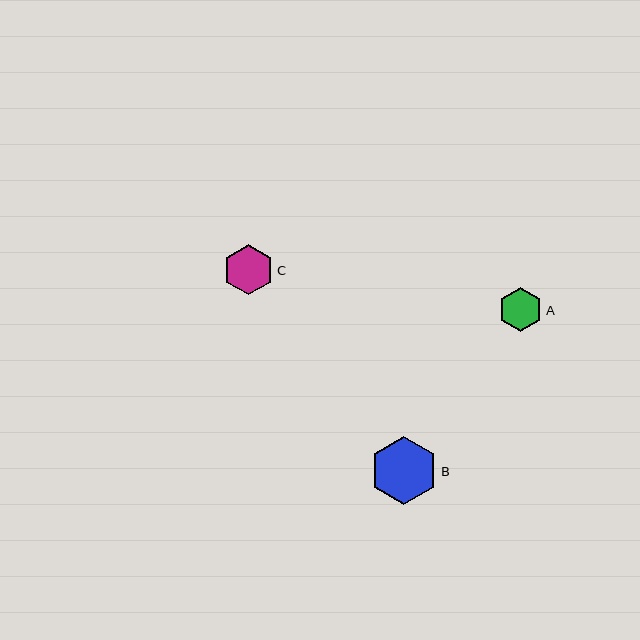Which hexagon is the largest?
Hexagon B is the largest with a size of approximately 68 pixels.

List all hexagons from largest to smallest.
From largest to smallest: B, C, A.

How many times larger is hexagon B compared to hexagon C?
Hexagon B is approximately 1.4 times the size of hexagon C.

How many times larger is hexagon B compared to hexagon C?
Hexagon B is approximately 1.4 times the size of hexagon C.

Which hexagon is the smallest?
Hexagon A is the smallest with a size of approximately 44 pixels.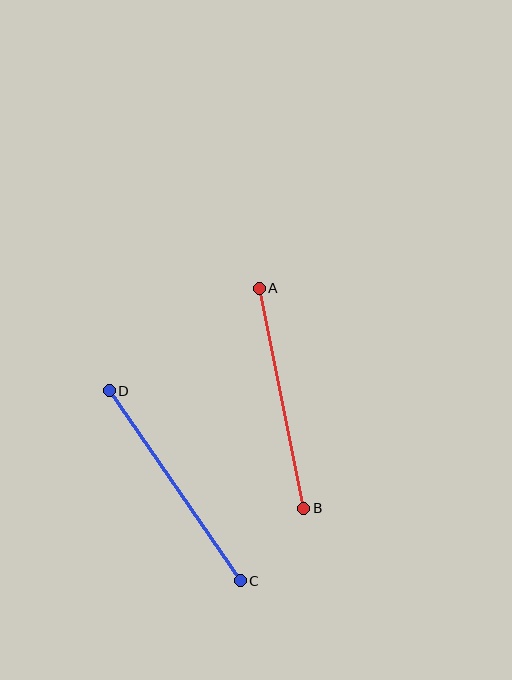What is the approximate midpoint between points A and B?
The midpoint is at approximately (281, 398) pixels.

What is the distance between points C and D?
The distance is approximately 231 pixels.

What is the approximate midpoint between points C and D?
The midpoint is at approximately (175, 486) pixels.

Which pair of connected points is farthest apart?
Points C and D are farthest apart.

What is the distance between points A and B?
The distance is approximately 225 pixels.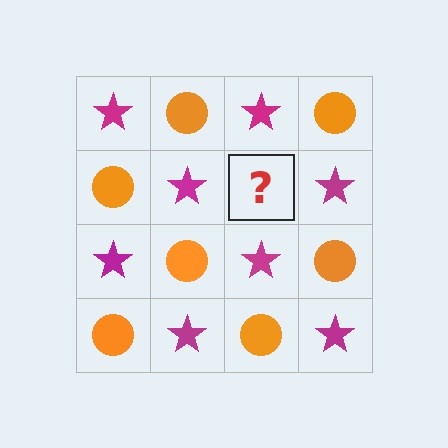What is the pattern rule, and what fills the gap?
The rule is that it alternates magenta star and orange circle in a checkerboard pattern. The gap should be filled with an orange circle.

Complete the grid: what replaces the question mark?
The question mark should be replaced with an orange circle.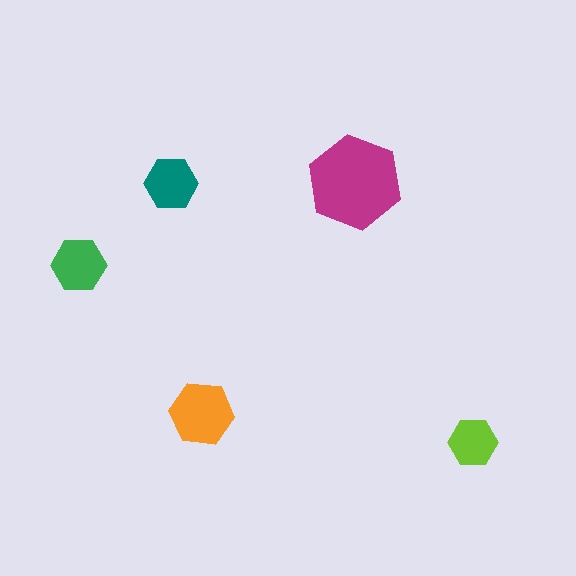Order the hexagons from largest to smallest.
the magenta one, the orange one, the green one, the teal one, the lime one.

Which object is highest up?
The magenta hexagon is topmost.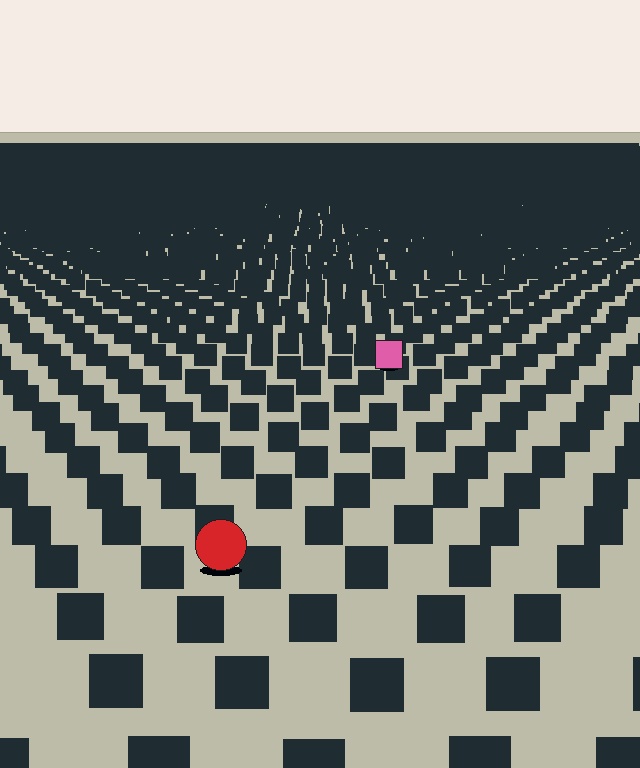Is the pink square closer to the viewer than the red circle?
No. The red circle is closer — you can tell from the texture gradient: the ground texture is coarser near it.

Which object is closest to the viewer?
The red circle is closest. The texture marks near it are larger and more spread out.